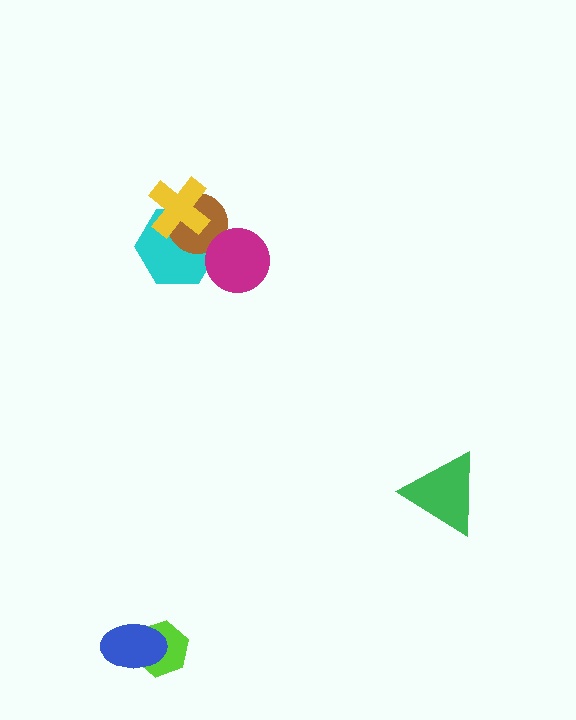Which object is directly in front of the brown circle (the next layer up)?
The yellow cross is directly in front of the brown circle.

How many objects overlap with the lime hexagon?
1 object overlaps with the lime hexagon.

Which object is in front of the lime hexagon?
The blue ellipse is in front of the lime hexagon.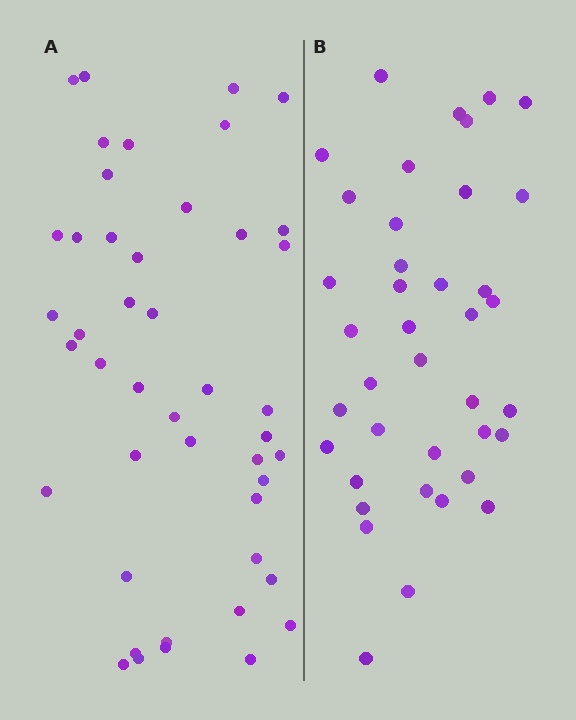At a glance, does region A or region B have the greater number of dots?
Region A (the left region) has more dots.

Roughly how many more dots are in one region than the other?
Region A has about 6 more dots than region B.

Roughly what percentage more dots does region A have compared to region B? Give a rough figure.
About 15% more.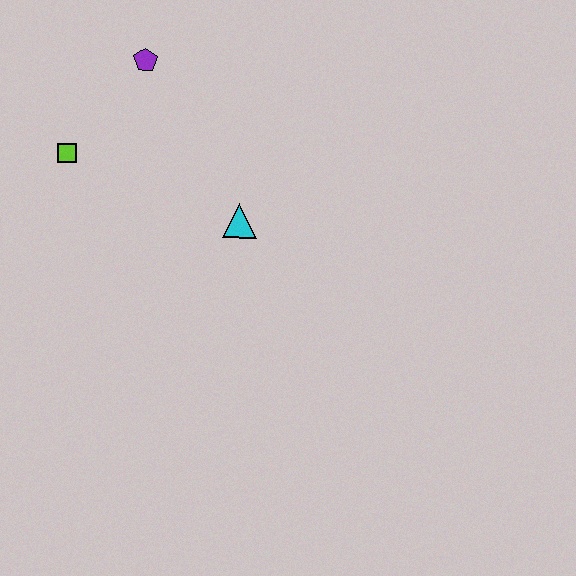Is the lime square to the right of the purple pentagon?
No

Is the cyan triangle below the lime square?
Yes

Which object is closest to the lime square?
The purple pentagon is closest to the lime square.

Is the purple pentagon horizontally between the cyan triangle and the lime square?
Yes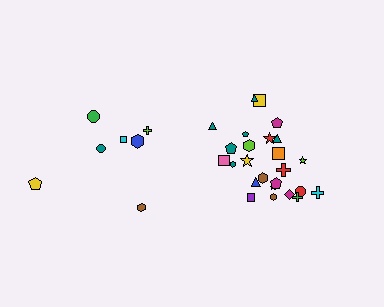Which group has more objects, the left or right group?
The right group.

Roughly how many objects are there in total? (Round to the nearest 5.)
Roughly 30 objects in total.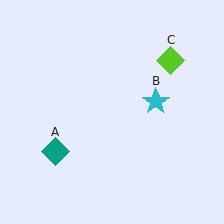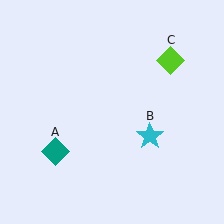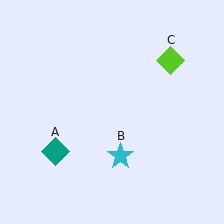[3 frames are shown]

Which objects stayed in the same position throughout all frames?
Teal diamond (object A) and lime diamond (object C) remained stationary.